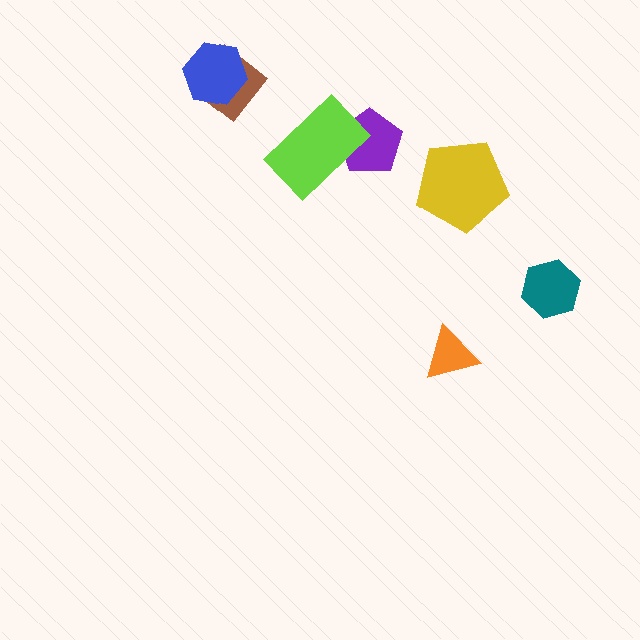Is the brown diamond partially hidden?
Yes, it is partially covered by another shape.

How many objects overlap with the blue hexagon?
1 object overlaps with the blue hexagon.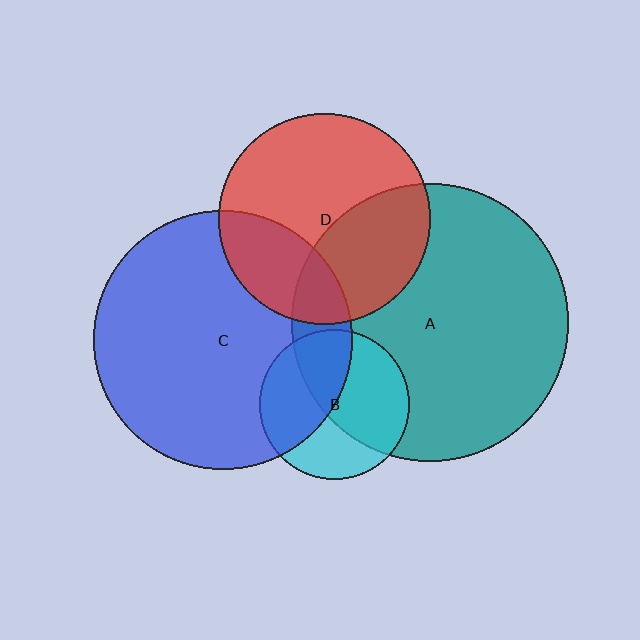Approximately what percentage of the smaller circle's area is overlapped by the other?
Approximately 15%.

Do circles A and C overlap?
Yes.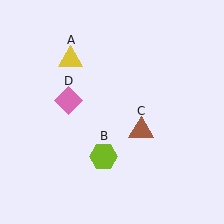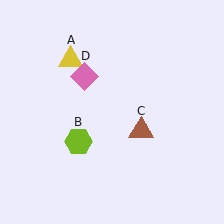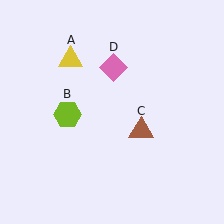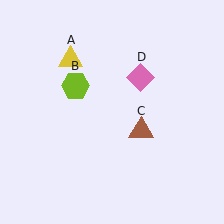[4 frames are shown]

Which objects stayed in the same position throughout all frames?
Yellow triangle (object A) and brown triangle (object C) remained stationary.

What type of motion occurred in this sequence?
The lime hexagon (object B), pink diamond (object D) rotated clockwise around the center of the scene.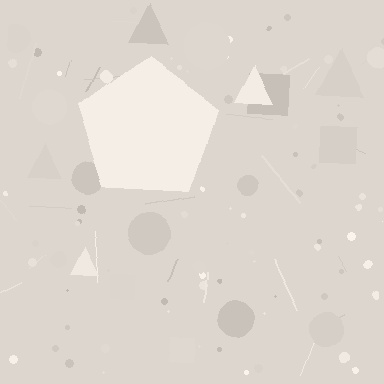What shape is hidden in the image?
A pentagon is hidden in the image.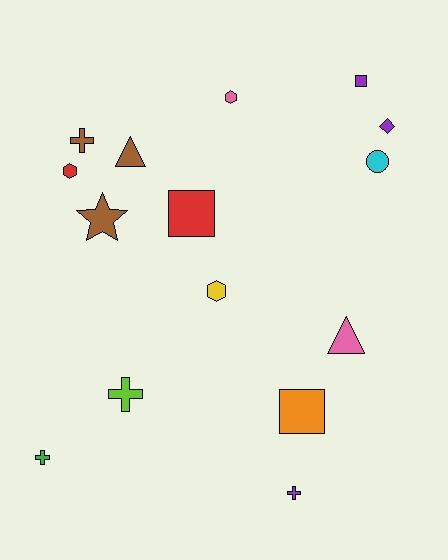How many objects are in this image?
There are 15 objects.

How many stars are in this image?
There is 1 star.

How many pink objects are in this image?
There are 2 pink objects.